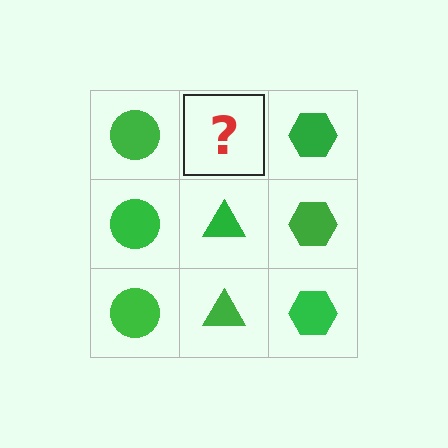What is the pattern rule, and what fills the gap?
The rule is that each column has a consistent shape. The gap should be filled with a green triangle.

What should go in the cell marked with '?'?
The missing cell should contain a green triangle.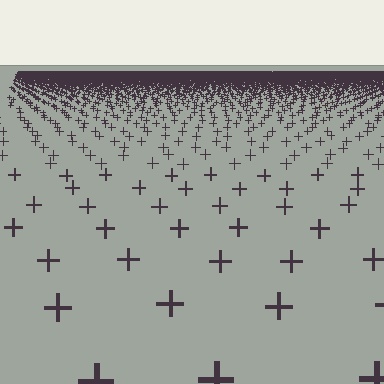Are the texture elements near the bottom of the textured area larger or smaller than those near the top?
Larger. Near the bottom, elements are closer to the viewer and appear at a bigger on-screen size.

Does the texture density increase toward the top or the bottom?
Density increases toward the top.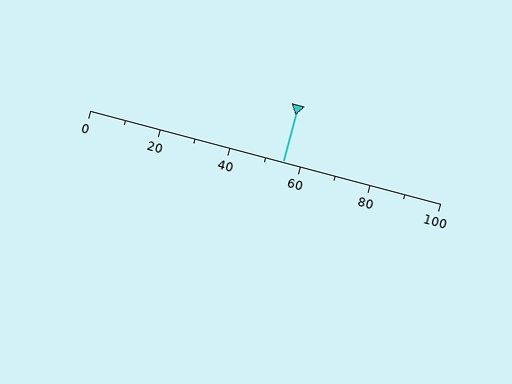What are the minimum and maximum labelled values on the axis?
The axis runs from 0 to 100.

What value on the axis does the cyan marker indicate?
The marker indicates approximately 55.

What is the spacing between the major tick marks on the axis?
The major ticks are spaced 20 apart.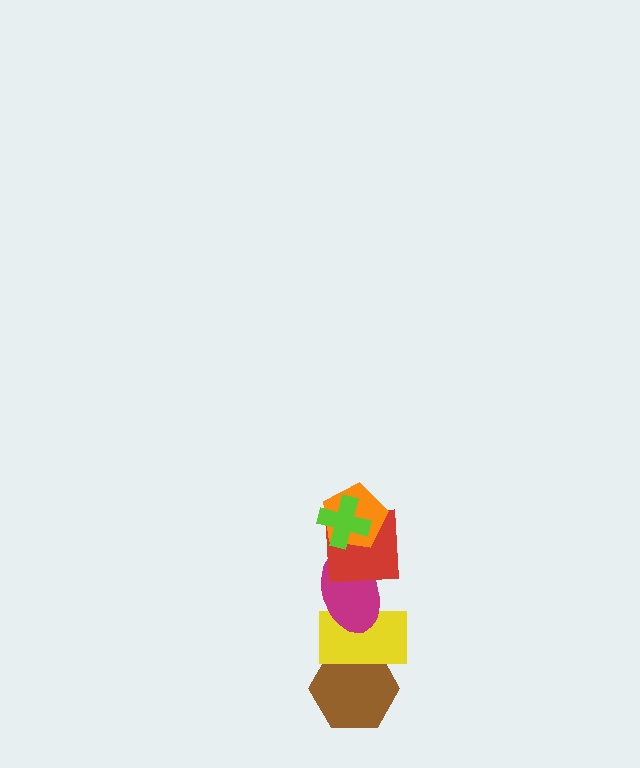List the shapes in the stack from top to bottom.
From top to bottom: the lime cross, the orange pentagon, the red square, the magenta ellipse, the yellow rectangle, the brown hexagon.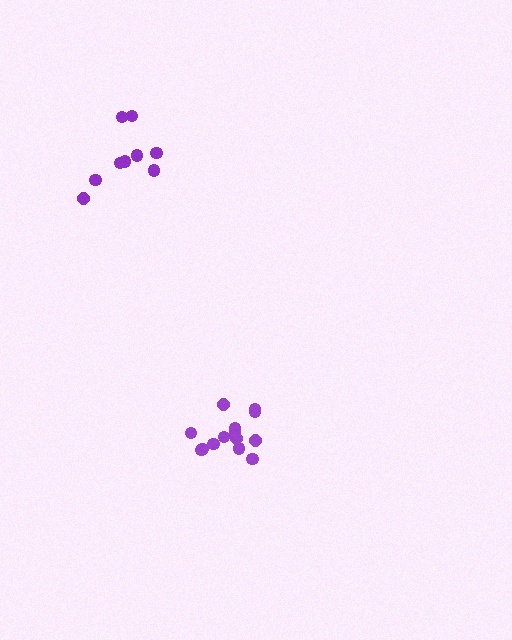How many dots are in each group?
Group 1: 9 dots, Group 2: 14 dots (23 total).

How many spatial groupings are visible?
There are 2 spatial groupings.